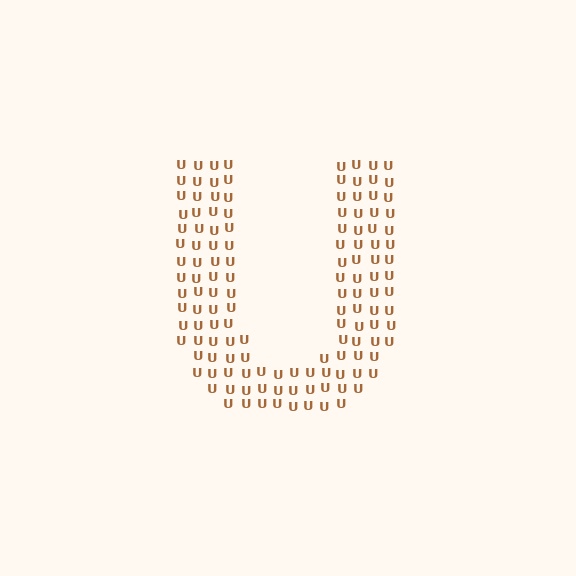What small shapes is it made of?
It is made of small letter U's.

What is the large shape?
The large shape is the letter U.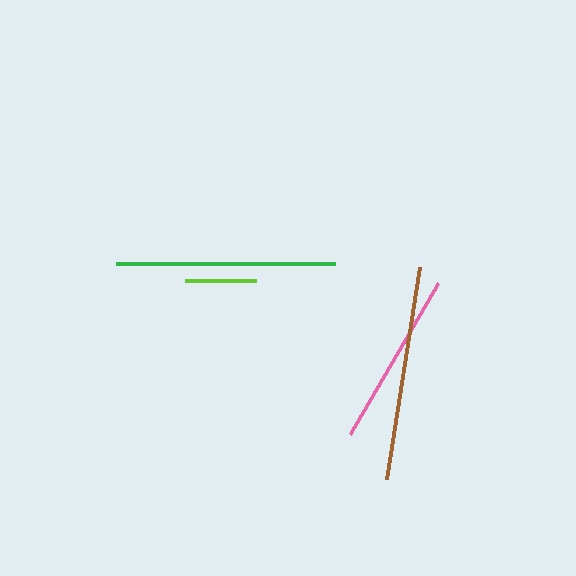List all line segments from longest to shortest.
From longest to shortest: green, brown, pink, lime.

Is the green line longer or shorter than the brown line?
The green line is longer than the brown line.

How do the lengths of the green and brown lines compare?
The green and brown lines are approximately the same length.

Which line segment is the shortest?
The lime line is the shortest at approximately 71 pixels.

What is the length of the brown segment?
The brown segment is approximately 215 pixels long.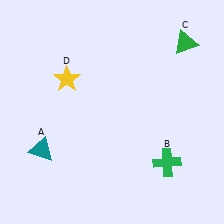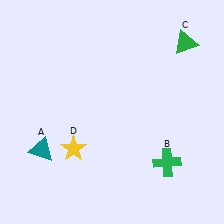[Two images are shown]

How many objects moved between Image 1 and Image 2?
1 object moved between the two images.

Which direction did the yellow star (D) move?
The yellow star (D) moved down.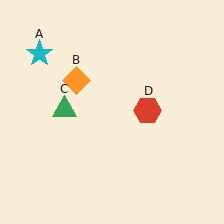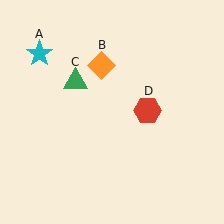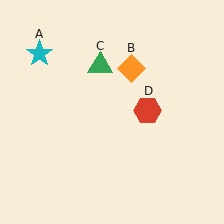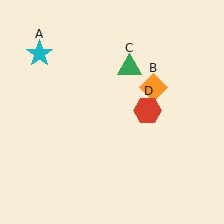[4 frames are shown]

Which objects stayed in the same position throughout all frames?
Cyan star (object A) and red hexagon (object D) remained stationary.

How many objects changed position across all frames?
2 objects changed position: orange diamond (object B), green triangle (object C).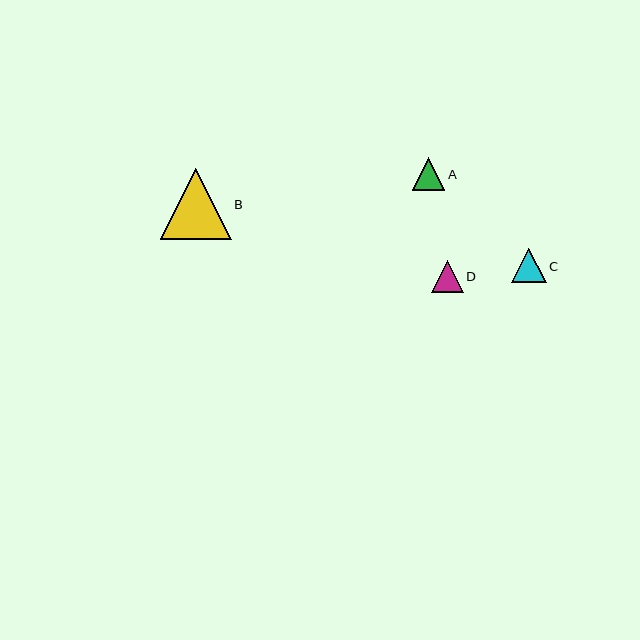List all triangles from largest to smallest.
From largest to smallest: B, C, A, D.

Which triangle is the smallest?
Triangle D is the smallest with a size of approximately 32 pixels.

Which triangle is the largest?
Triangle B is the largest with a size of approximately 71 pixels.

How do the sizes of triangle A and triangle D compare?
Triangle A and triangle D are approximately the same size.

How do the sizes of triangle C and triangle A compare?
Triangle C and triangle A are approximately the same size.